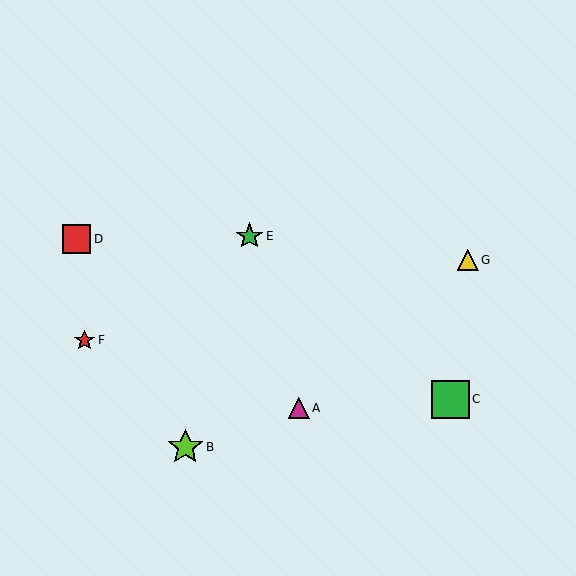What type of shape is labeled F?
Shape F is a red star.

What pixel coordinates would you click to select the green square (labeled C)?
Click at (451, 399) to select the green square C.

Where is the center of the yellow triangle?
The center of the yellow triangle is at (468, 260).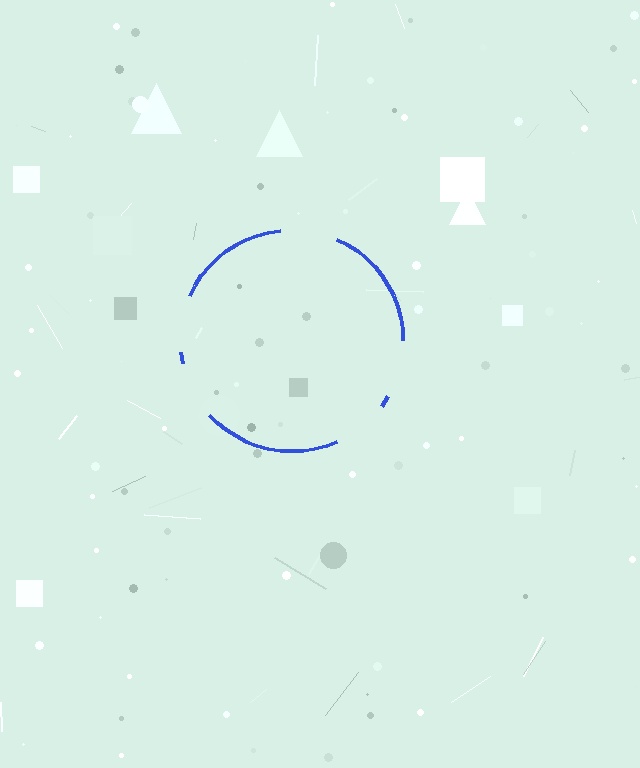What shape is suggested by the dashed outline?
The dashed outline suggests a circle.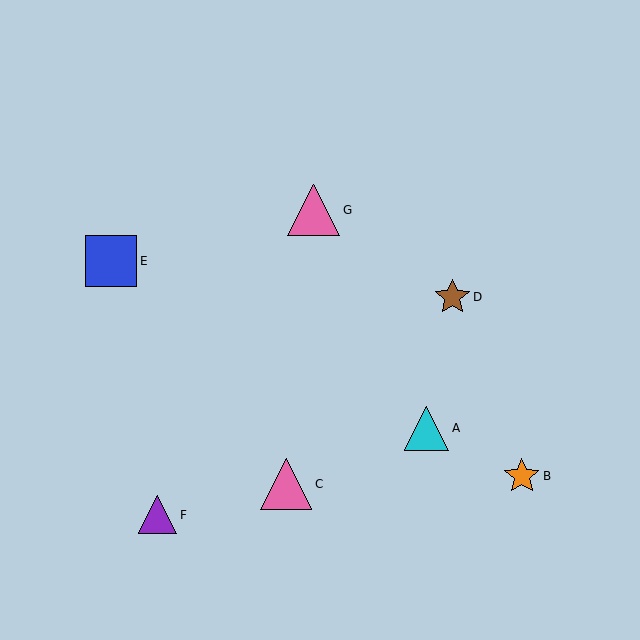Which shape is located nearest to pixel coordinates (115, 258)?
The blue square (labeled E) at (111, 261) is nearest to that location.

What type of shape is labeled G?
Shape G is a pink triangle.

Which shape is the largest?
The pink triangle (labeled G) is the largest.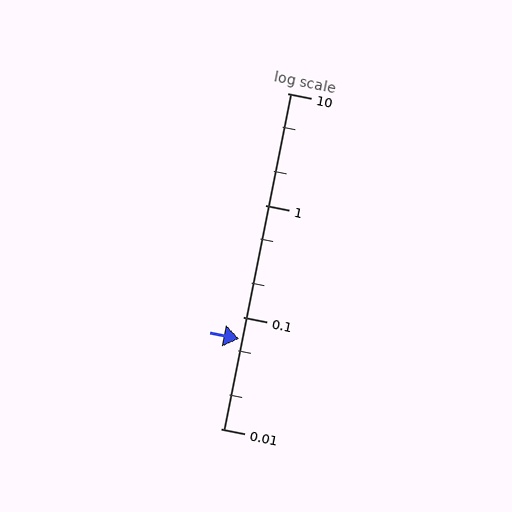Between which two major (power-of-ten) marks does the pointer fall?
The pointer is between 0.01 and 0.1.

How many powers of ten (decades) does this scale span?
The scale spans 3 decades, from 0.01 to 10.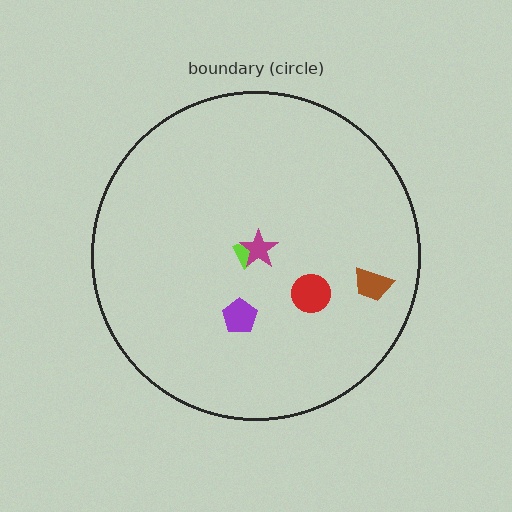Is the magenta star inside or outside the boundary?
Inside.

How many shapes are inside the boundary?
5 inside, 0 outside.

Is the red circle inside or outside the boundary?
Inside.